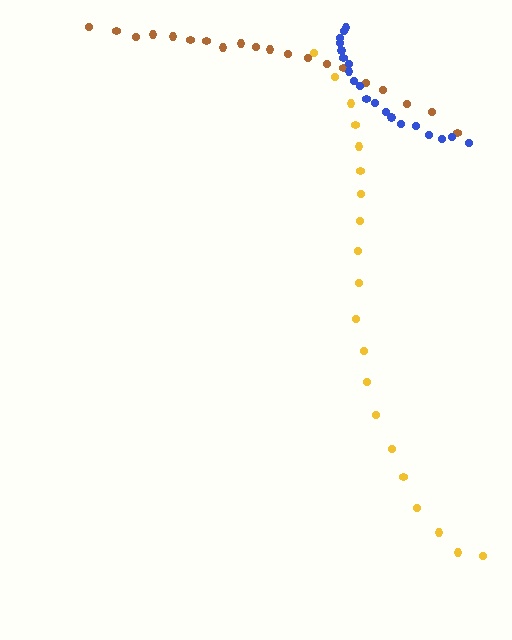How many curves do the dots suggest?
There are 3 distinct paths.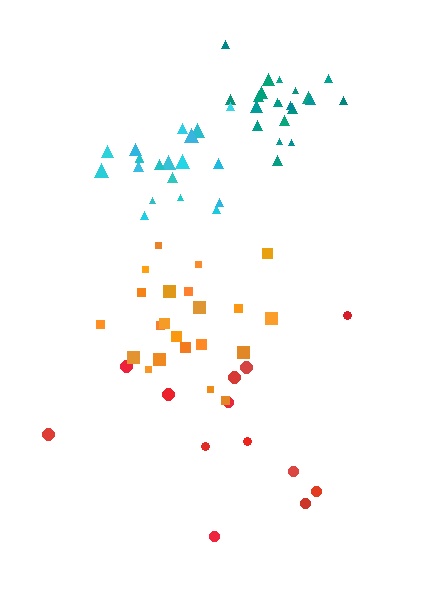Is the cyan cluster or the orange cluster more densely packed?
Cyan.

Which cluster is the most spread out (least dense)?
Red.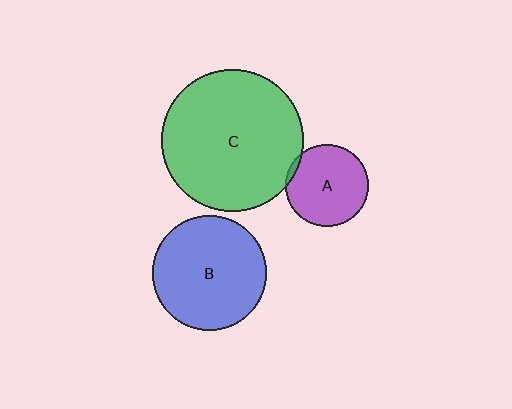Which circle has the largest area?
Circle C (green).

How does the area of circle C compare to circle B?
Approximately 1.5 times.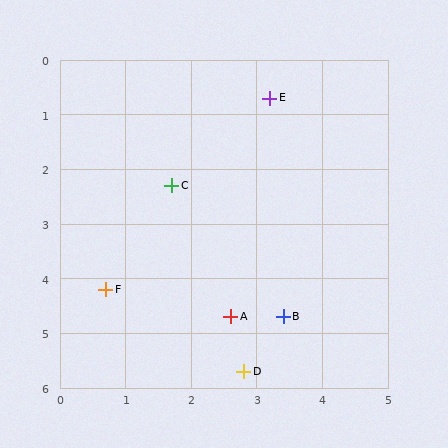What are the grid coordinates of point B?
Point B is at approximately (3.4, 4.7).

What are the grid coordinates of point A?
Point A is at approximately (2.6, 4.7).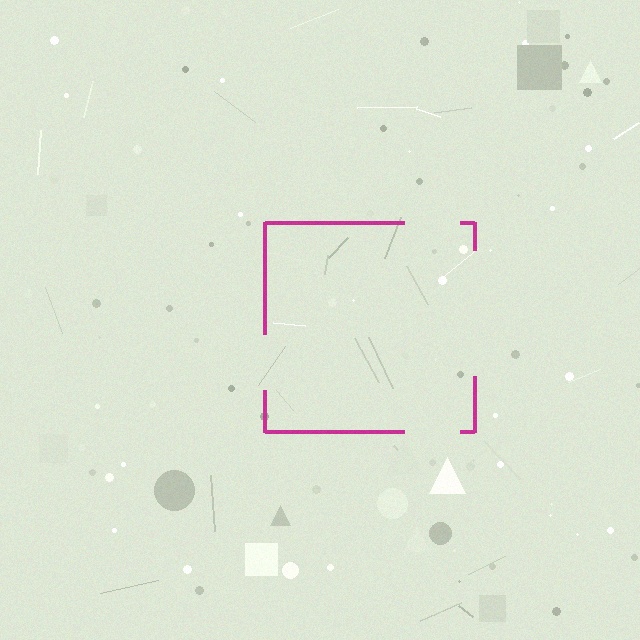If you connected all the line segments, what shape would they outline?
They would outline a square.